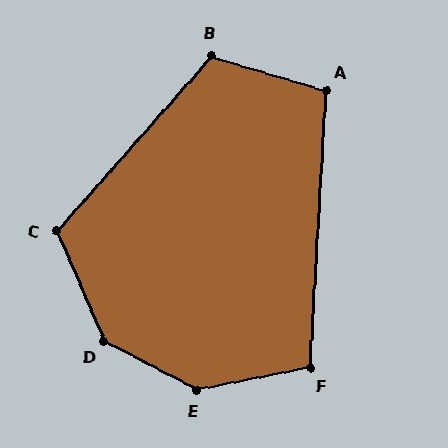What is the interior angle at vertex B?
Approximately 115 degrees (obtuse).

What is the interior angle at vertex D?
Approximately 141 degrees (obtuse).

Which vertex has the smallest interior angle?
A, at approximately 103 degrees.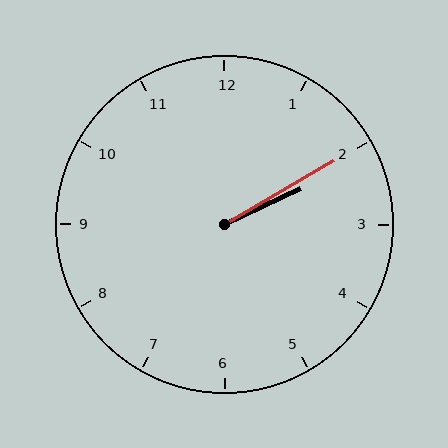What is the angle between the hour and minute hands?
Approximately 5 degrees.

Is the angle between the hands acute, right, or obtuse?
It is acute.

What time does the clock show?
2:10.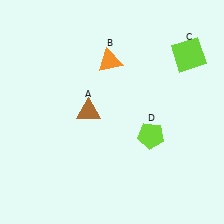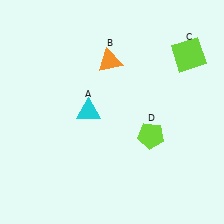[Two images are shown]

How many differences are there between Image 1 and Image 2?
There is 1 difference between the two images.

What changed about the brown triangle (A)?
In Image 1, A is brown. In Image 2, it changed to cyan.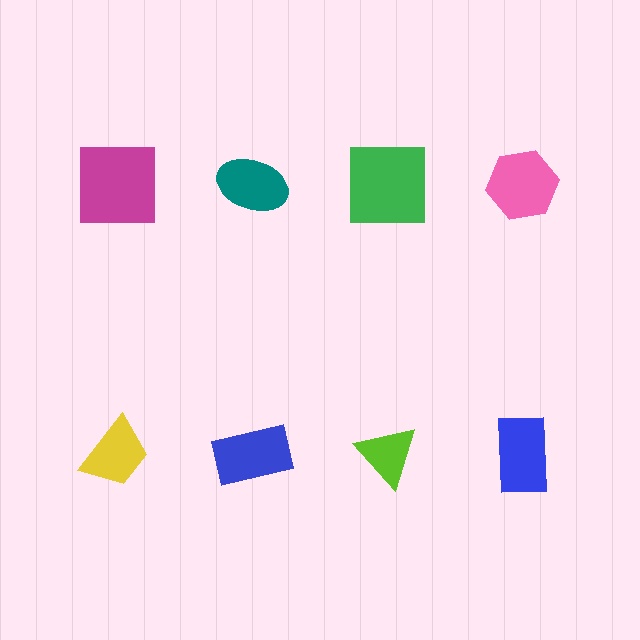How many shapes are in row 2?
4 shapes.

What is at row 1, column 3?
A green square.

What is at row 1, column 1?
A magenta square.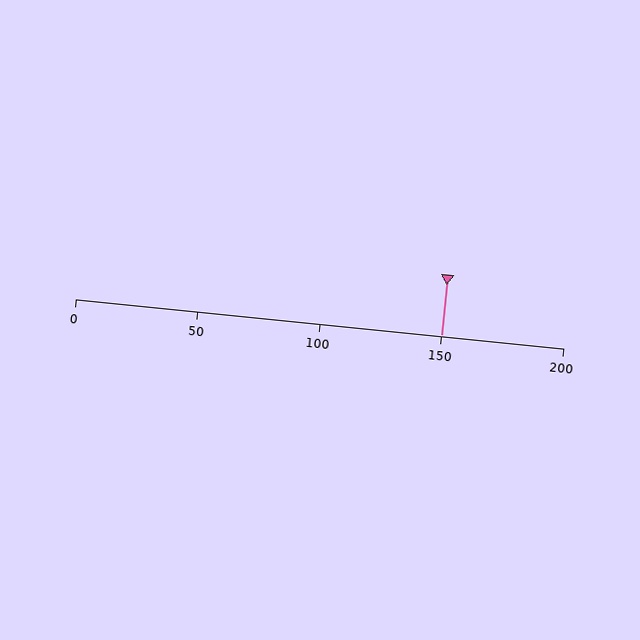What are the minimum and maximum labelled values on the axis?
The axis runs from 0 to 200.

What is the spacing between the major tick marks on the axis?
The major ticks are spaced 50 apart.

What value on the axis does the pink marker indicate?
The marker indicates approximately 150.